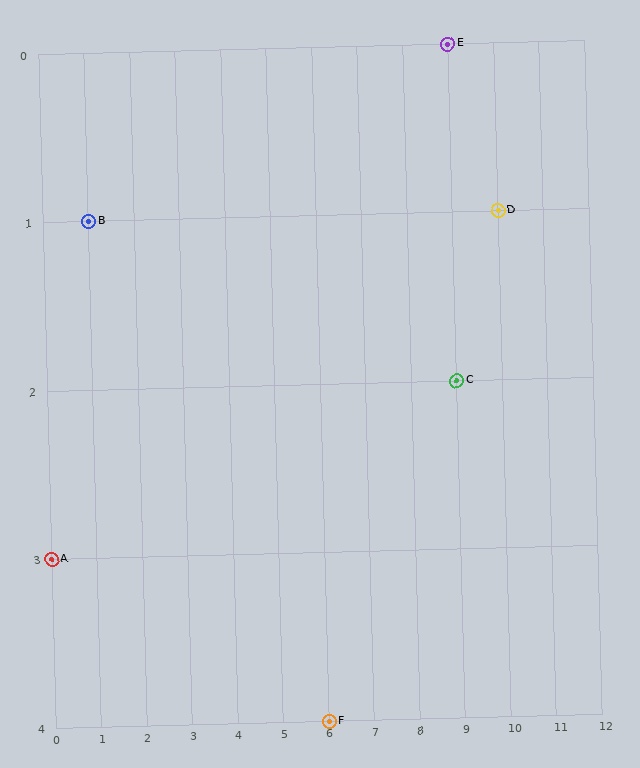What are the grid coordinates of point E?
Point E is at grid coordinates (9, 0).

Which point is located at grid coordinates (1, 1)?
Point B is at (1, 1).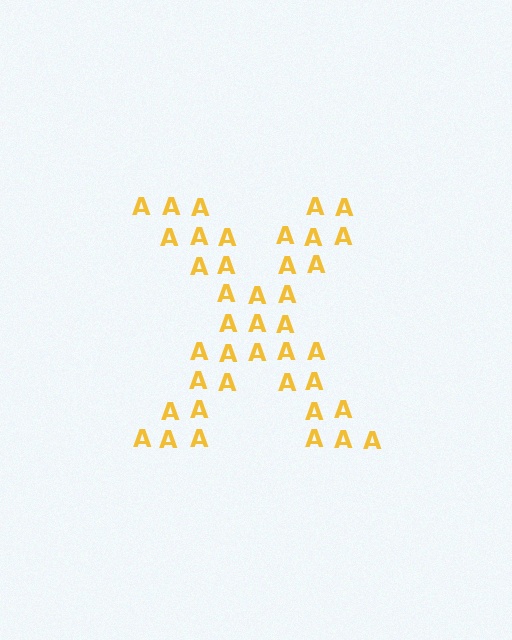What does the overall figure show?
The overall figure shows the letter X.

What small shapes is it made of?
It is made of small letter A's.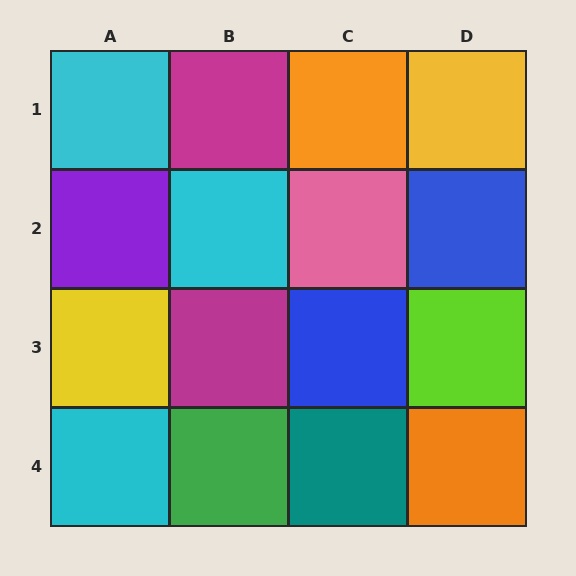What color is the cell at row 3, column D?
Lime.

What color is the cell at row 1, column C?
Orange.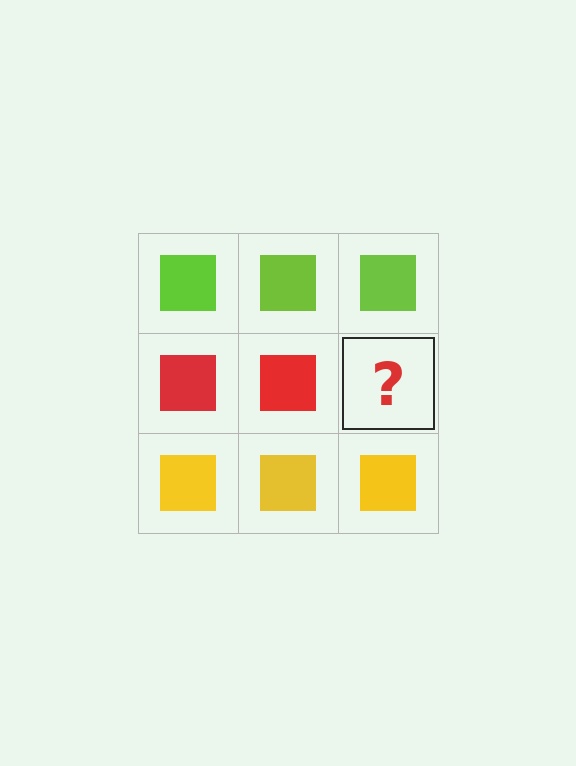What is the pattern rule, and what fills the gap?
The rule is that each row has a consistent color. The gap should be filled with a red square.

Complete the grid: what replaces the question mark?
The question mark should be replaced with a red square.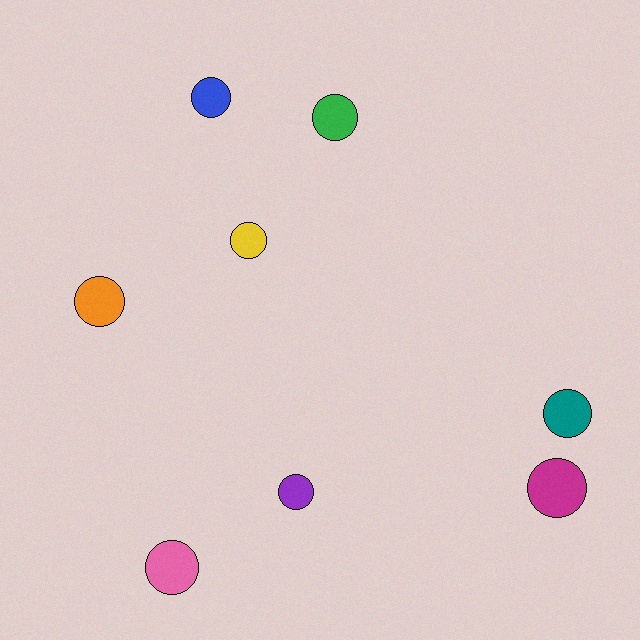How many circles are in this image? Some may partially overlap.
There are 8 circles.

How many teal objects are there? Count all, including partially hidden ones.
There is 1 teal object.